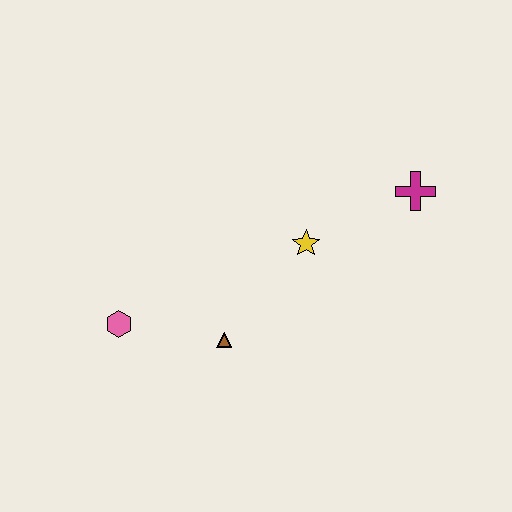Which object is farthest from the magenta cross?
The pink hexagon is farthest from the magenta cross.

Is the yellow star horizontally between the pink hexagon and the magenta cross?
Yes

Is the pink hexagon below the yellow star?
Yes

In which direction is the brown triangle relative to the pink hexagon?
The brown triangle is to the right of the pink hexagon.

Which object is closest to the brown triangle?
The pink hexagon is closest to the brown triangle.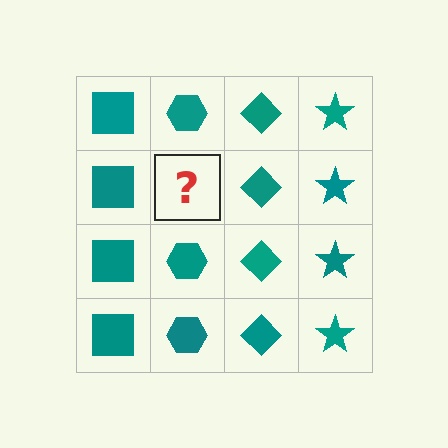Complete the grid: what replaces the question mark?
The question mark should be replaced with a teal hexagon.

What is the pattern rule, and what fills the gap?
The rule is that each column has a consistent shape. The gap should be filled with a teal hexagon.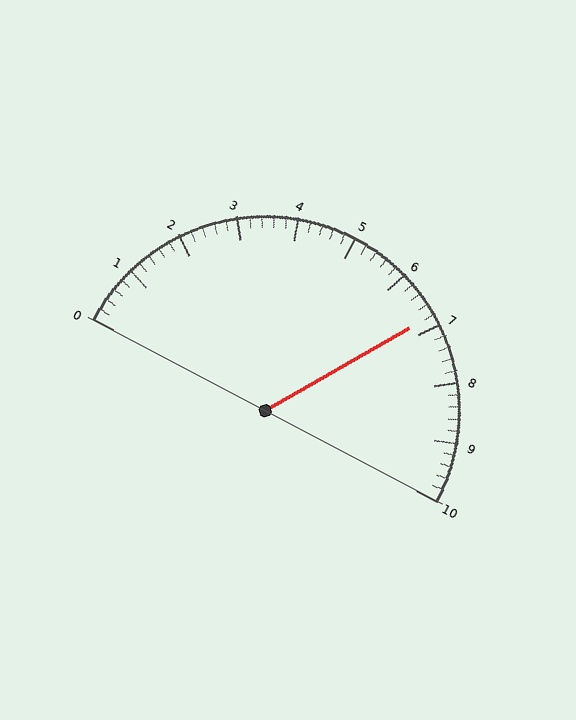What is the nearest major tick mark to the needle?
The nearest major tick mark is 7.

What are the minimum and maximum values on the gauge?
The gauge ranges from 0 to 10.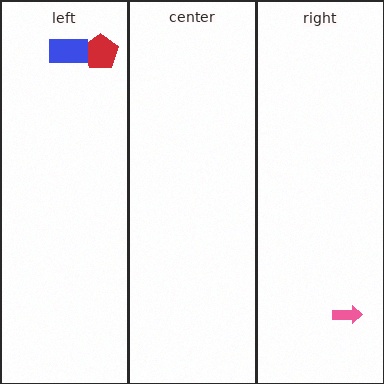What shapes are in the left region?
The red pentagon, the blue rectangle.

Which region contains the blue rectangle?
The left region.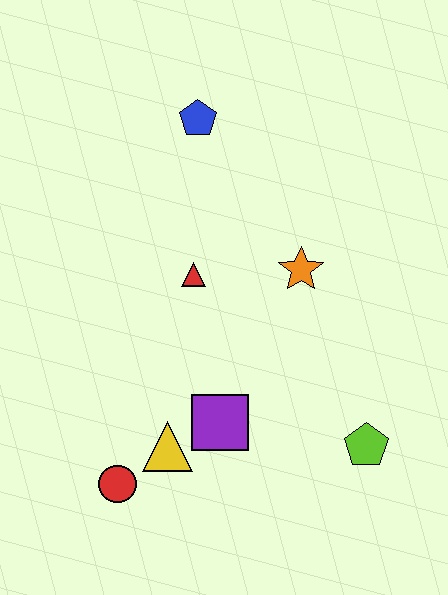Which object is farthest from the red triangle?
The lime pentagon is farthest from the red triangle.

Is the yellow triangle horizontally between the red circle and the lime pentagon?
Yes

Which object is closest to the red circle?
The yellow triangle is closest to the red circle.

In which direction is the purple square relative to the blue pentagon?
The purple square is below the blue pentagon.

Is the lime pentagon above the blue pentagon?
No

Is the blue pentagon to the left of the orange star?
Yes